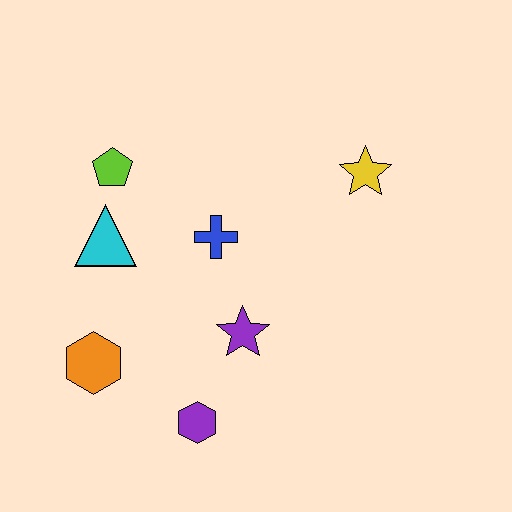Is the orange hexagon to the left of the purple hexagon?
Yes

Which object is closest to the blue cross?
The purple star is closest to the blue cross.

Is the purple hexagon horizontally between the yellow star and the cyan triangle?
Yes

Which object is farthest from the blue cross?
The purple hexagon is farthest from the blue cross.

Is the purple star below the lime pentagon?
Yes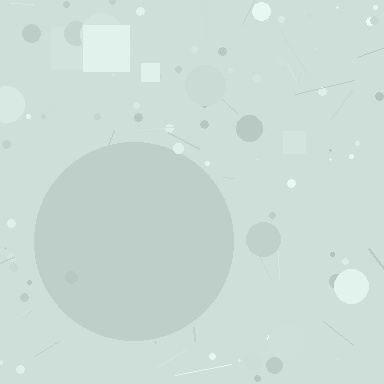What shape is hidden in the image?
A circle is hidden in the image.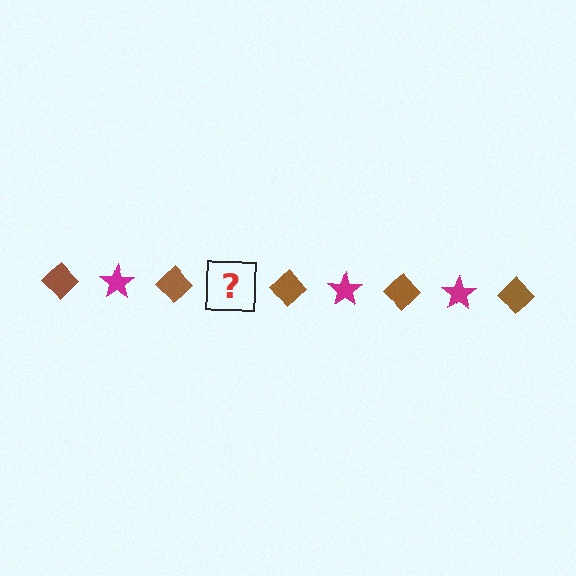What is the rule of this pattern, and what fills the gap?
The rule is that the pattern alternates between brown diamond and magenta star. The gap should be filled with a magenta star.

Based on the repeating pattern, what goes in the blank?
The blank should be a magenta star.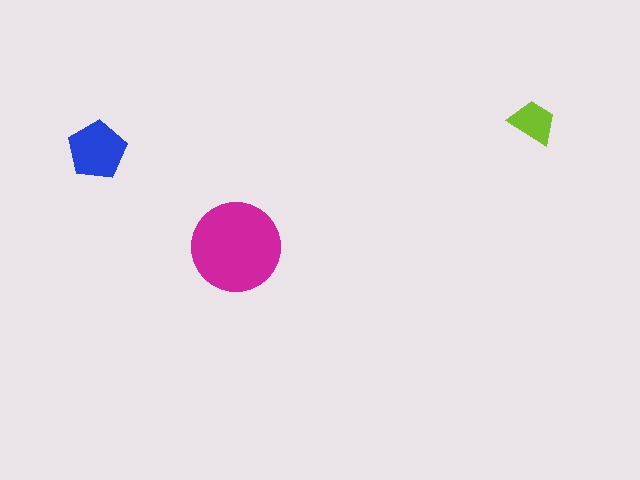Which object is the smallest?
The lime trapezoid.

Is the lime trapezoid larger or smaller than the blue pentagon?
Smaller.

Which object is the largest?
The magenta circle.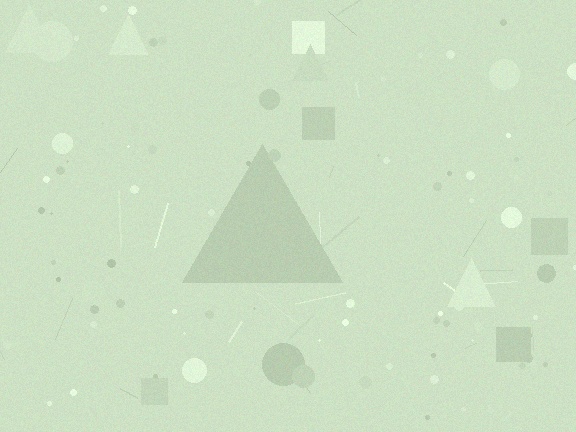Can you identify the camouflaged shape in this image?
The camouflaged shape is a triangle.